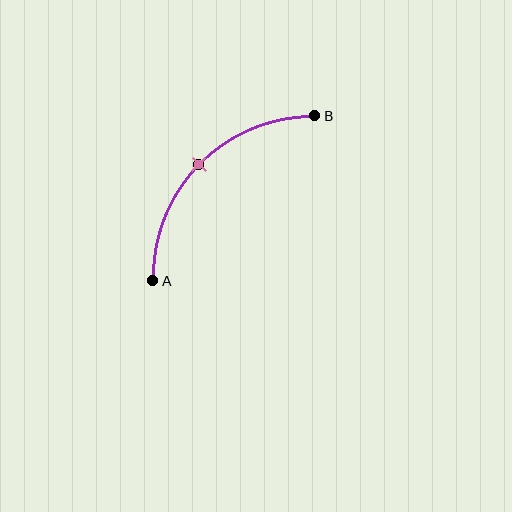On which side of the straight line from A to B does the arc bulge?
The arc bulges above and to the left of the straight line connecting A and B.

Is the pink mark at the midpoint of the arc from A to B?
Yes. The pink mark lies on the arc at equal arc-length from both A and B — it is the arc midpoint.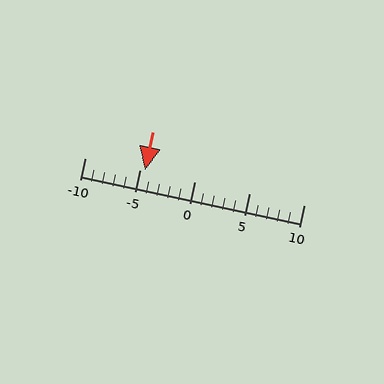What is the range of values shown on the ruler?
The ruler shows values from -10 to 10.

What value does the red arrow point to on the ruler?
The red arrow points to approximately -4.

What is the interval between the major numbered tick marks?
The major tick marks are spaced 5 units apart.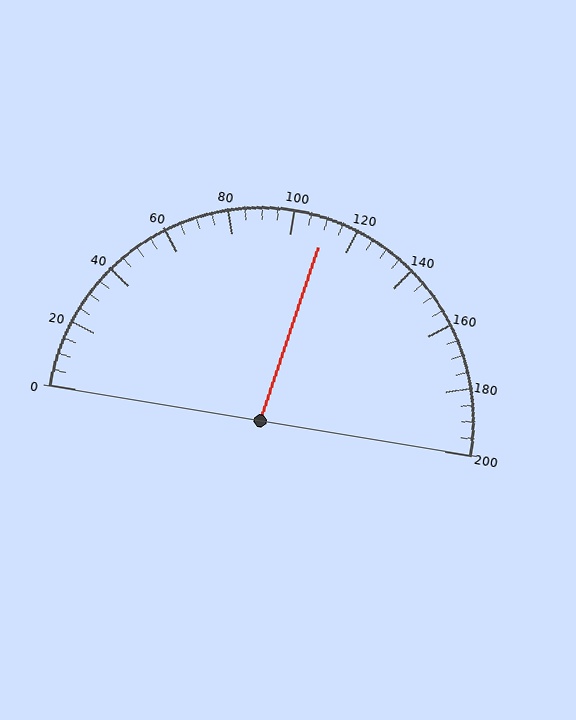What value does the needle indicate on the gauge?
The needle indicates approximately 110.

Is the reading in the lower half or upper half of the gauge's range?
The reading is in the upper half of the range (0 to 200).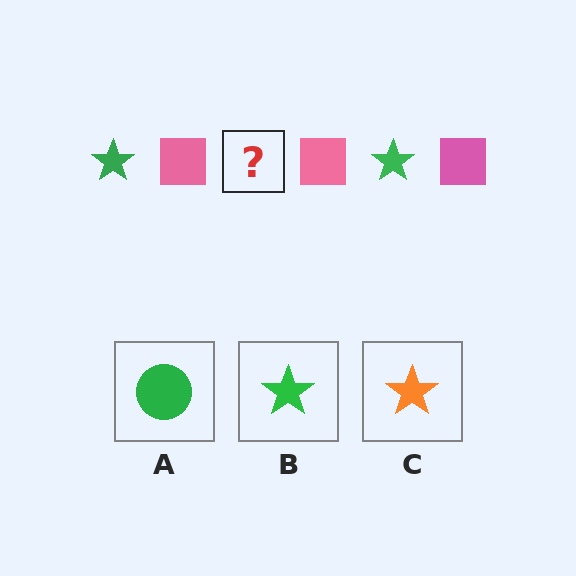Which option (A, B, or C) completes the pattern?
B.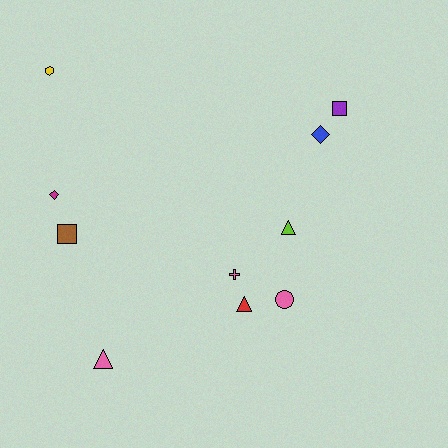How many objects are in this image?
There are 10 objects.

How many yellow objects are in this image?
There is 1 yellow object.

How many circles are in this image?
There is 1 circle.